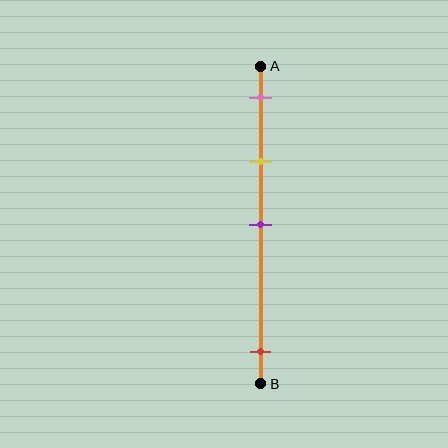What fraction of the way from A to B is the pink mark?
The pink mark is approximately 10% (0.1) of the way from A to B.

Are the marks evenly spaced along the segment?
No, the marks are not evenly spaced.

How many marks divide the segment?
There are 4 marks dividing the segment.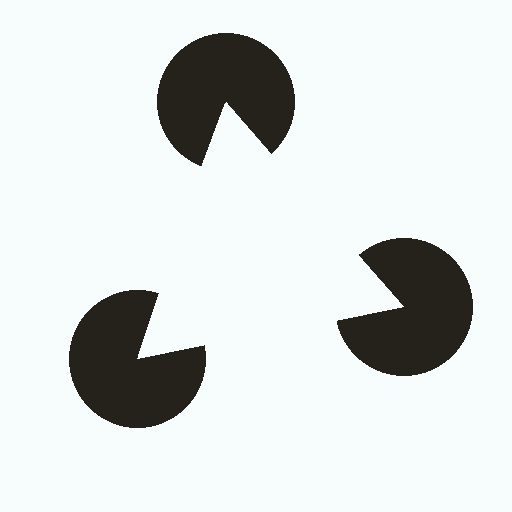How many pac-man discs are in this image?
There are 3 — one at each vertex of the illusory triangle.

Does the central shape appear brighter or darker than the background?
It typically appears slightly brighter than the background, even though no actual brightness change is drawn.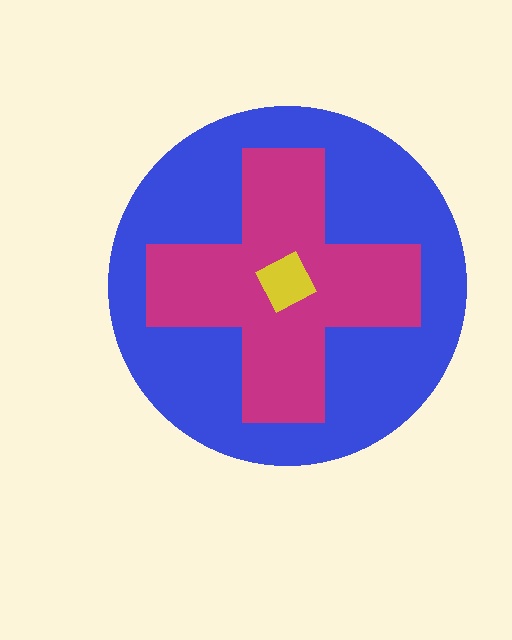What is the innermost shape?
The yellow diamond.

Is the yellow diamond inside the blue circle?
Yes.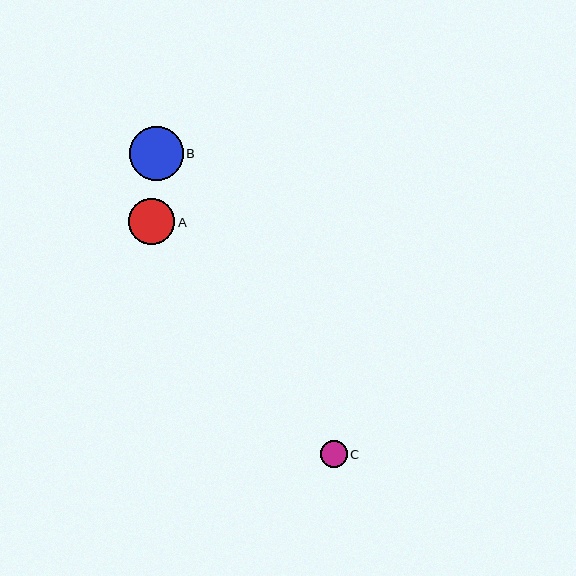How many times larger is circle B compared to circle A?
Circle B is approximately 1.2 times the size of circle A.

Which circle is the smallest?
Circle C is the smallest with a size of approximately 27 pixels.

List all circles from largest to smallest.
From largest to smallest: B, A, C.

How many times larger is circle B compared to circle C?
Circle B is approximately 2.0 times the size of circle C.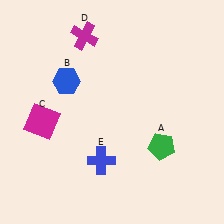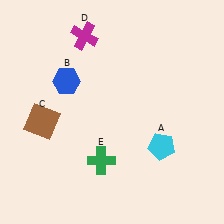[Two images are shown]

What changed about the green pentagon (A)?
In Image 1, A is green. In Image 2, it changed to cyan.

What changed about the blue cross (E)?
In Image 1, E is blue. In Image 2, it changed to green.